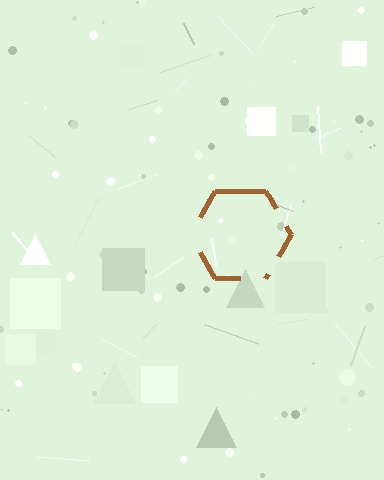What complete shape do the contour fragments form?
The contour fragments form a hexagon.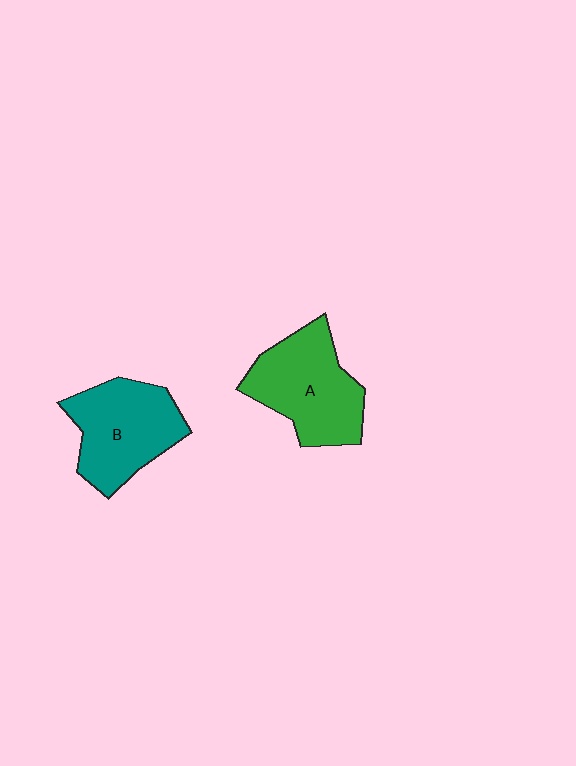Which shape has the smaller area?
Shape B (teal).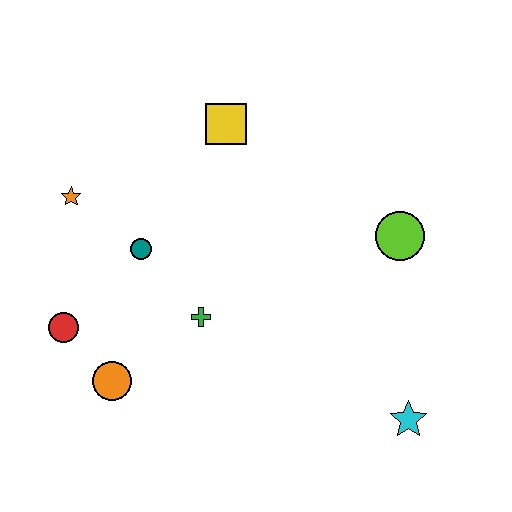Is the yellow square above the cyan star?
Yes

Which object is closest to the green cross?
The teal circle is closest to the green cross.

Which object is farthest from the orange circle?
The lime circle is farthest from the orange circle.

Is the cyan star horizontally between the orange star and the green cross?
No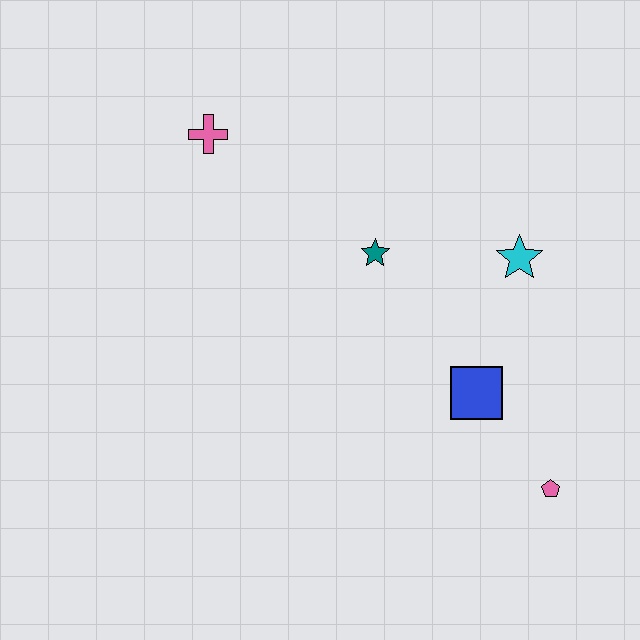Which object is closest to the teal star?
The cyan star is closest to the teal star.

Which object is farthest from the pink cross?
The pink pentagon is farthest from the pink cross.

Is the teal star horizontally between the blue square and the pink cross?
Yes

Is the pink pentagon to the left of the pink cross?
No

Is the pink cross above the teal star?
Yes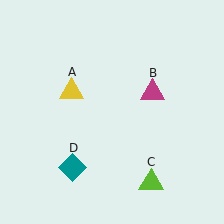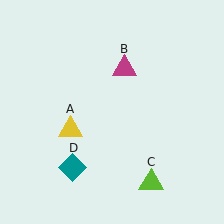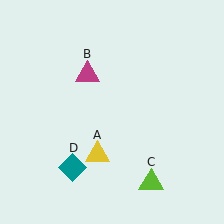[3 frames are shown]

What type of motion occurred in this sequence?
The yellow triangle (object A), magenta triangle (object B) rotated counterclockwise around the center of the scene.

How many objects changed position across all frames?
2 objects changed position: yellow triangle (object A), magenta triangle (object B).